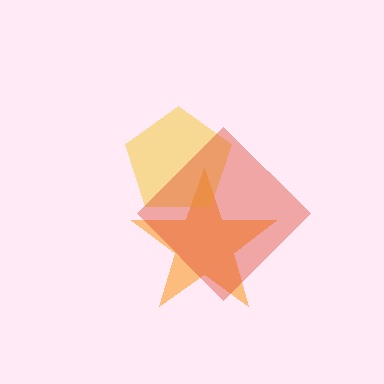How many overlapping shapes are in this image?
There are 3 overlapping shapes in the image.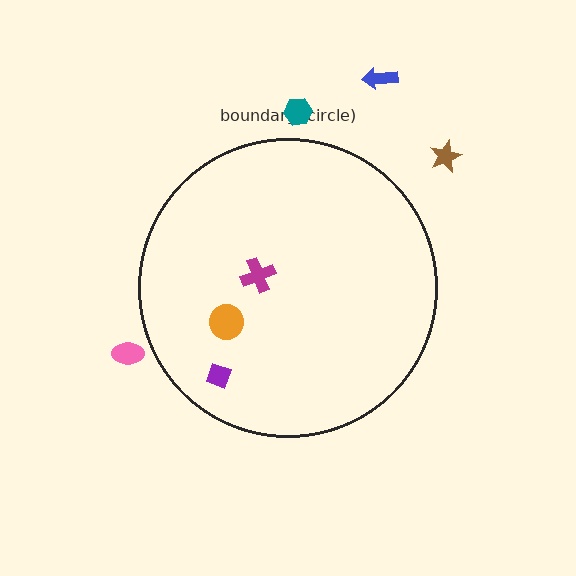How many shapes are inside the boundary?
3 inside, 4 outside.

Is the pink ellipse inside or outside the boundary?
Outside.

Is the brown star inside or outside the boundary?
Outside.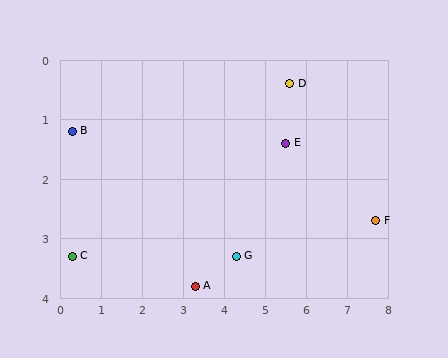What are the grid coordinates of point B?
Point B is at approximately (0.3, 1.2).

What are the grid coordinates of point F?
Point F is at approximately (7.7, 2.7).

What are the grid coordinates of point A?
Point A is at approximately (3.3, 3.8).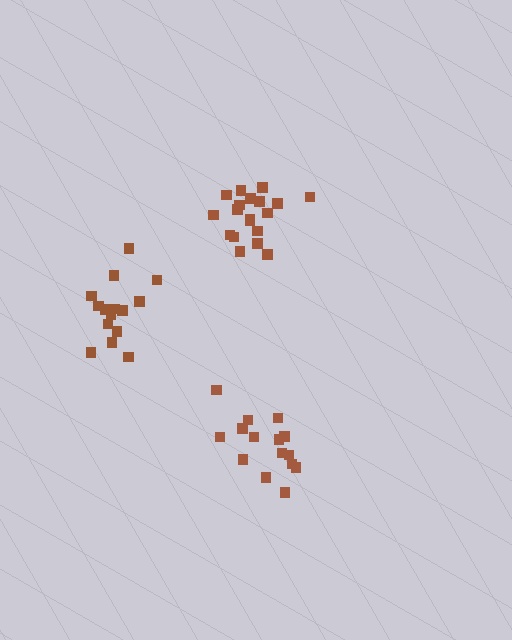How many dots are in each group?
Group 1: 19 dots, Group 2: 15 dots, Group 3: 15 dots (49 total).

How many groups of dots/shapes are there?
There are 3 groups.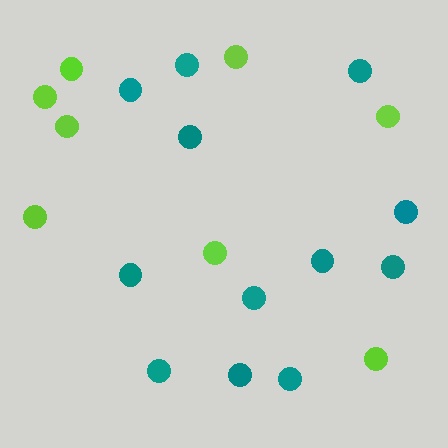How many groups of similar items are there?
There are 2 groups: one group of teal circles (12) and one group of lime circles (8).